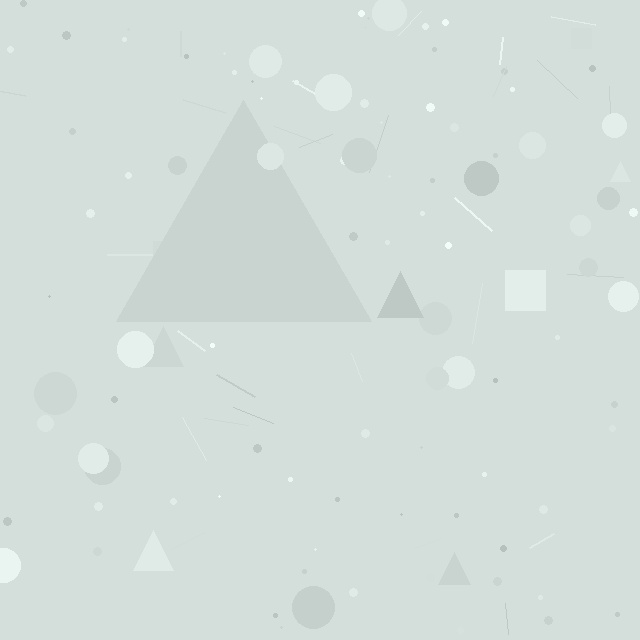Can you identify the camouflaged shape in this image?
The camouflaged shape is a triangle.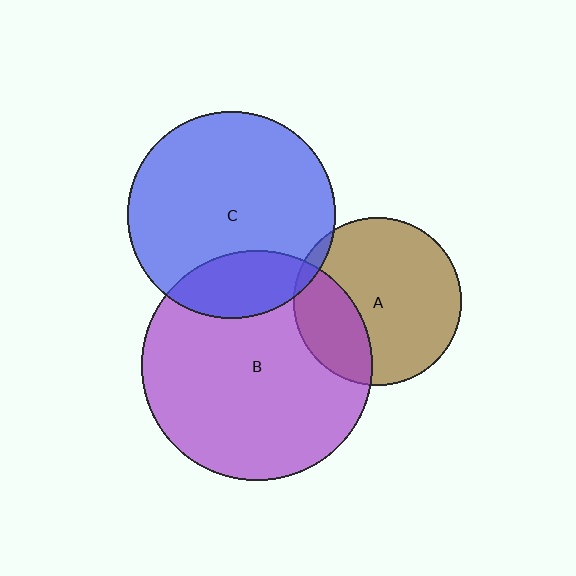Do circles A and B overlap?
Yes.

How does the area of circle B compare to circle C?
Approximately 1.2 times.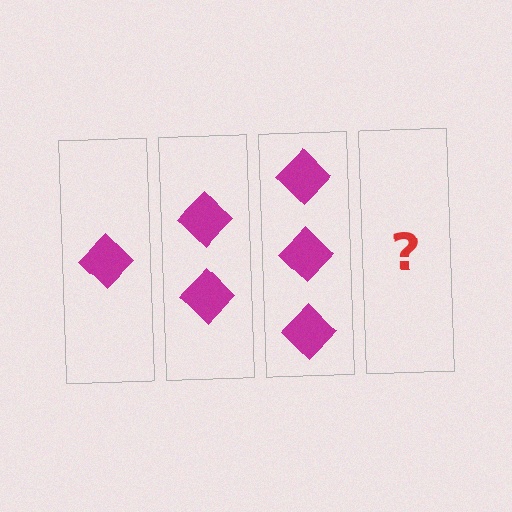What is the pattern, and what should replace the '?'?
The pattern is that each step adds one more diamond. The '?' should be 4 diamonds.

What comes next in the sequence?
The next element should be 4 diamonds.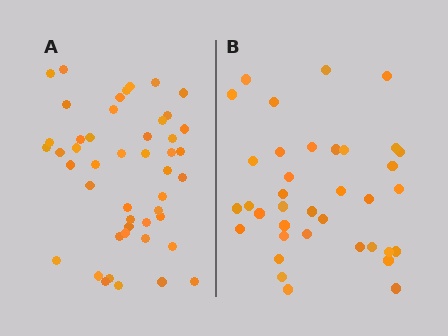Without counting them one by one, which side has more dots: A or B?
Region A (the left region) has more dots.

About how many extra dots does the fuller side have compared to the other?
Region A has roughly 10 or so more dots than region B.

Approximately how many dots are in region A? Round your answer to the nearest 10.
About 50 dots. (The exact count is 47, which rounds to 50.)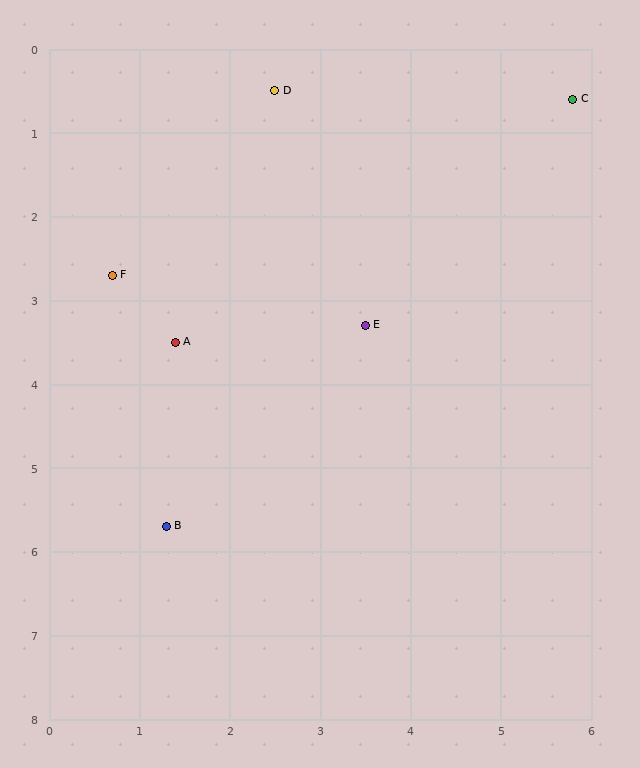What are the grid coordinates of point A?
Point A is at approximately (1.4, 3.5).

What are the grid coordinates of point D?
Point D is at approximately (2.5, 0.5).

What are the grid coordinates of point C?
Point C is at approximately (5.8, 0.6).